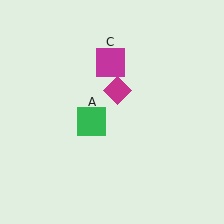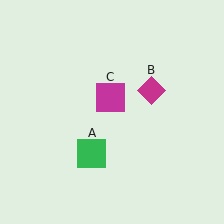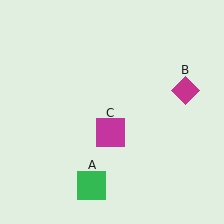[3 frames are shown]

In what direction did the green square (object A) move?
The green square (object A) moved down.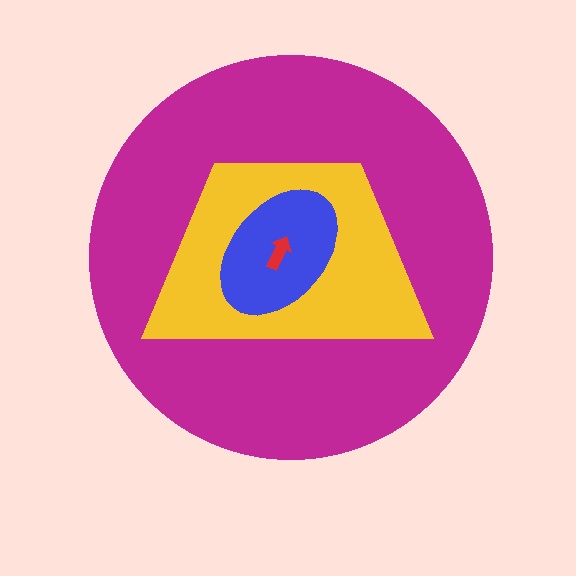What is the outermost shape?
The magenta circle.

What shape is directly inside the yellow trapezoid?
The blue ellipse.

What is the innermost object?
The red arrow.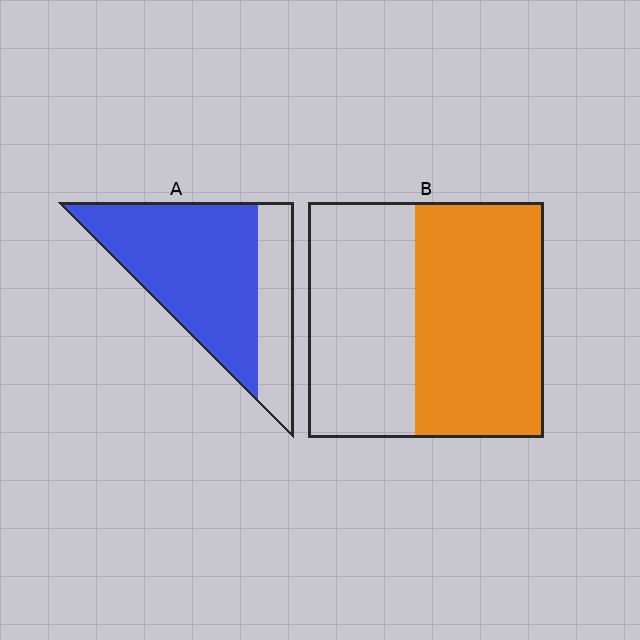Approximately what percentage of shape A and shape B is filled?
A is approximately 70% and B is approximately 55%.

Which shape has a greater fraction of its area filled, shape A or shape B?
Shape A.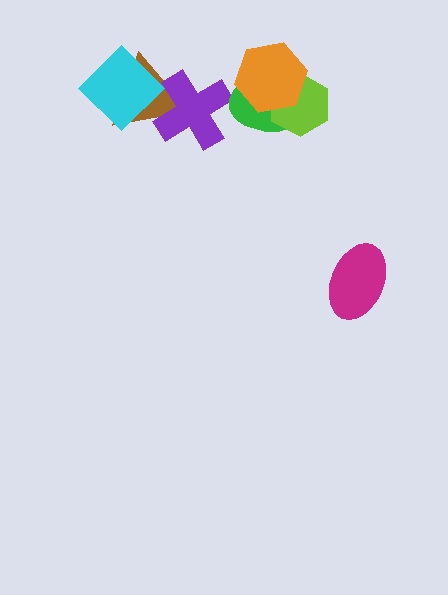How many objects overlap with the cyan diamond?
1 object overlaps with the cyan diamond.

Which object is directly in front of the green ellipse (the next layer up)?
The lime hexagon is directly in front of the green ellipse.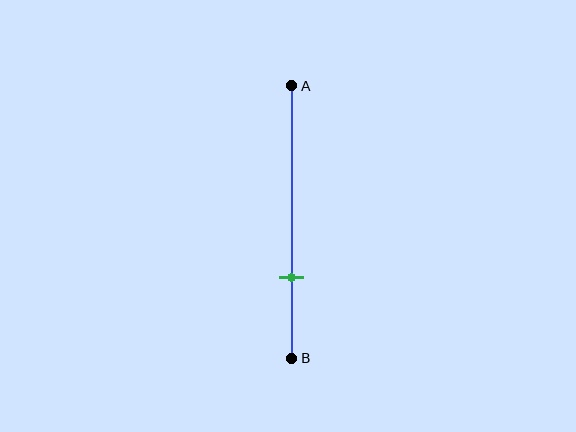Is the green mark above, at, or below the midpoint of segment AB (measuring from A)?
The green mark is below the midpoint of segment AB.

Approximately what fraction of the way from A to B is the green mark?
The green mark is approximately 70% of the way from A to B.